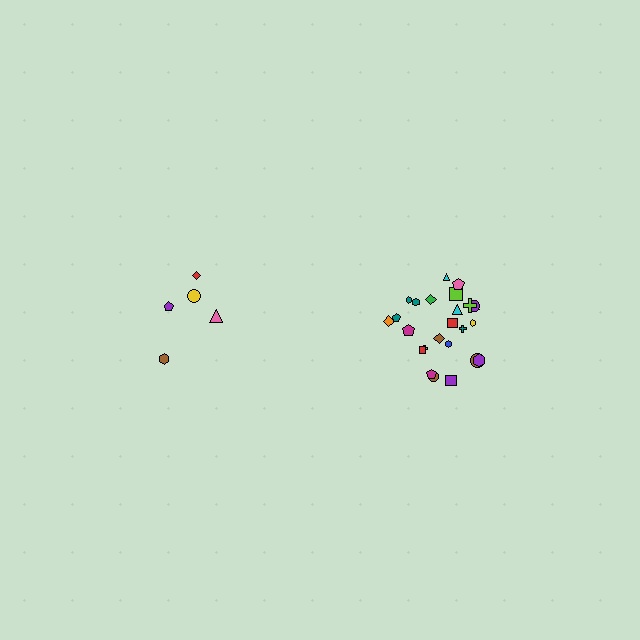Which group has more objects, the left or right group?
The right group.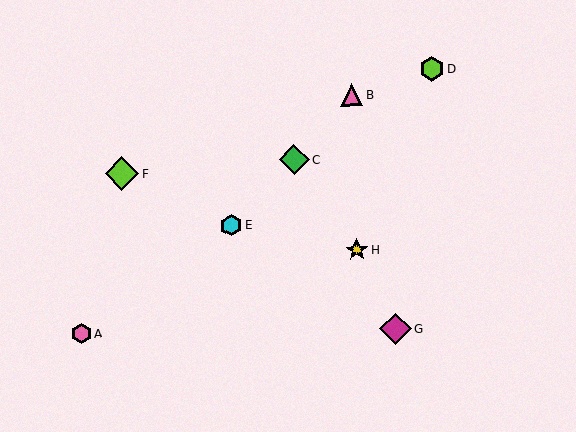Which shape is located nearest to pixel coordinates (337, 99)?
The pink triangle (labeled B) at (351, 95) is nearest to that location.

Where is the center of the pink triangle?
The center of the pink triangle is at (351, 95).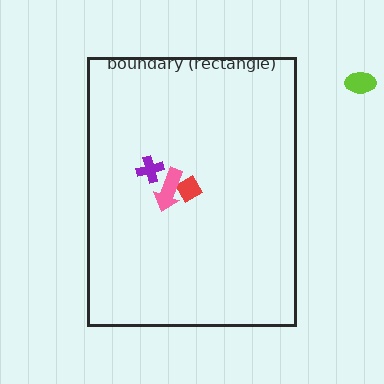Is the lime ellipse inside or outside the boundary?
Outside.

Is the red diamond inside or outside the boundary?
Inside.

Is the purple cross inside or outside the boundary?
Inside.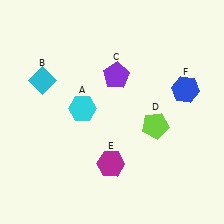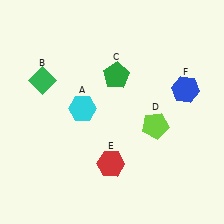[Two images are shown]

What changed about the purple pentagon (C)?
In Image 1, C is purple. In Image 2, it changed to green.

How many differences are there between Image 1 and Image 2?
There are 3 differences between the two images.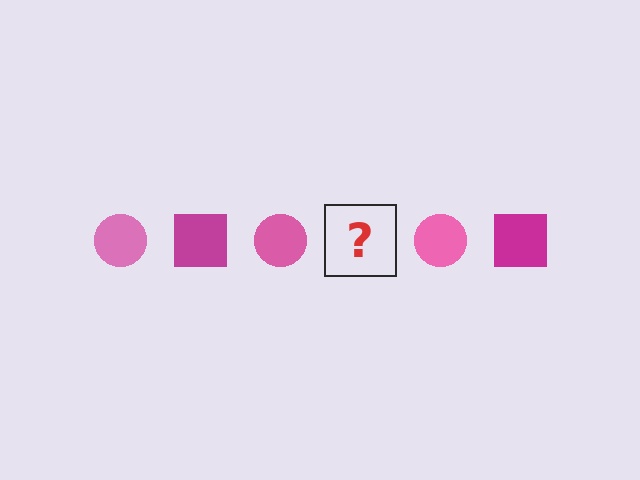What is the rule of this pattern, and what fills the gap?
The rule is that the pattern alternates between pink circle and magenta square. The gap should be filled with a magenta square.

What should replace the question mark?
The question mark should be replaced with a magenta square.